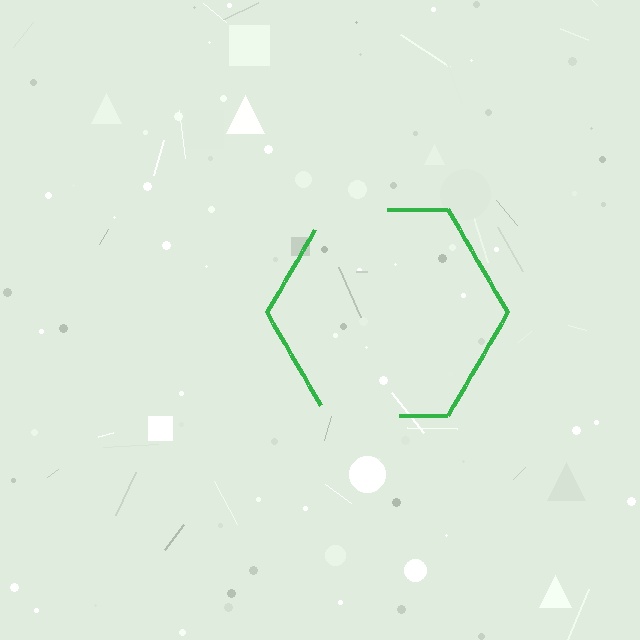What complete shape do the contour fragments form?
The contour fragments form a hexagon.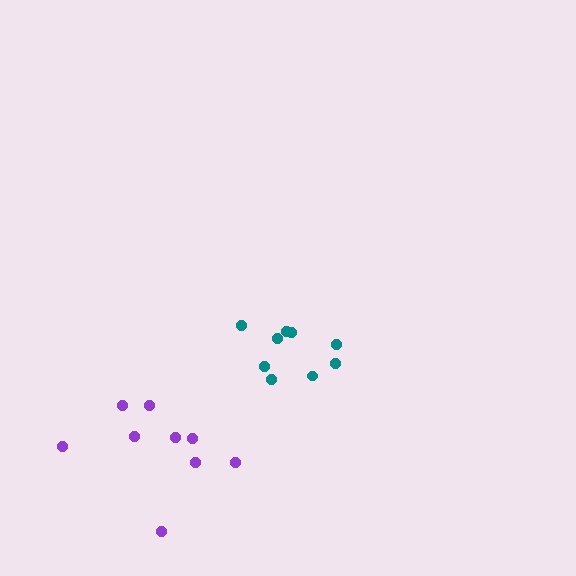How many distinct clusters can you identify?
There are 2 distinct clusters.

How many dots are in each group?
Group 1: 9 dots, Group 2: 9 dots (18 total).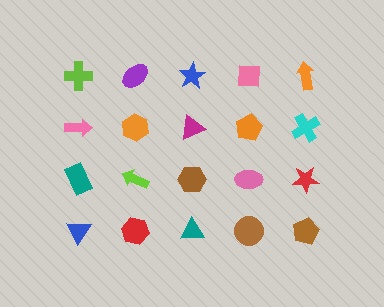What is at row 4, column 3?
A teal triangle.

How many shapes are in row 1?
5 shapes.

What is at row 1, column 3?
A blue star.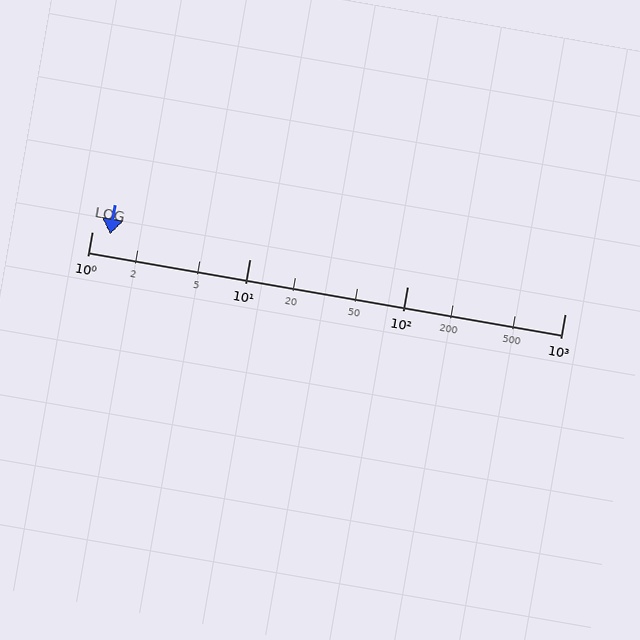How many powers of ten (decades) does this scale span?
The scale spans 3 decades, from 1 to 1000.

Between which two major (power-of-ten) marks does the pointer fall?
The pointer is between 1 and 10.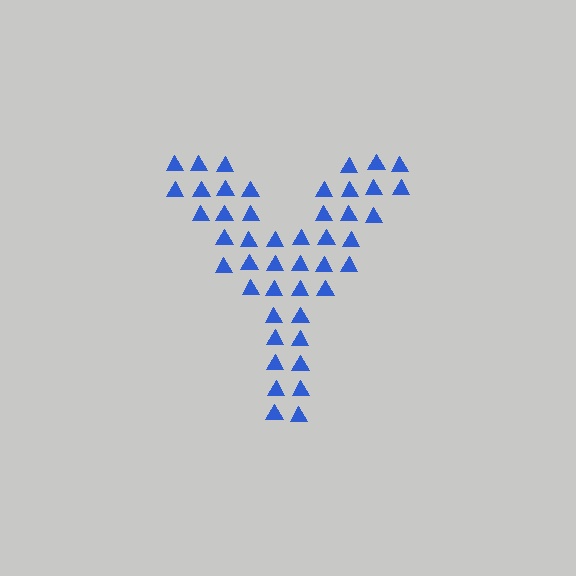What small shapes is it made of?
It is made of small triangles.